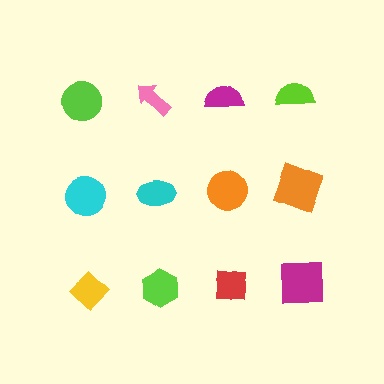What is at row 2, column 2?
A cyan ellipse.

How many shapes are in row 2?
4 shapes.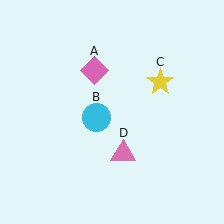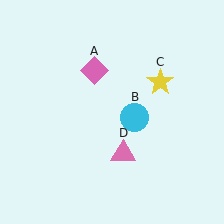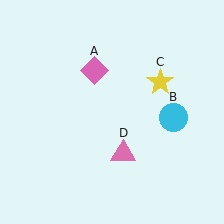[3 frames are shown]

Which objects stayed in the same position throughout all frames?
Pink diamond (object A) and yellow star (object C) and pink triangle (object D) remained stationary.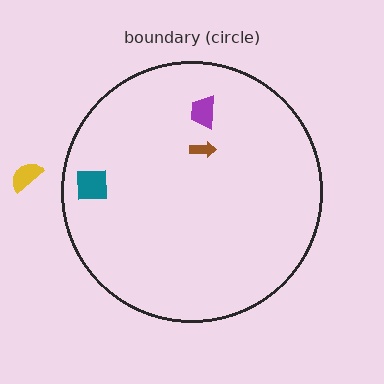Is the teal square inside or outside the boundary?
Inside.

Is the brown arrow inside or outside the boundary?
Inside.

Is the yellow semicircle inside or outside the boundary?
Outside.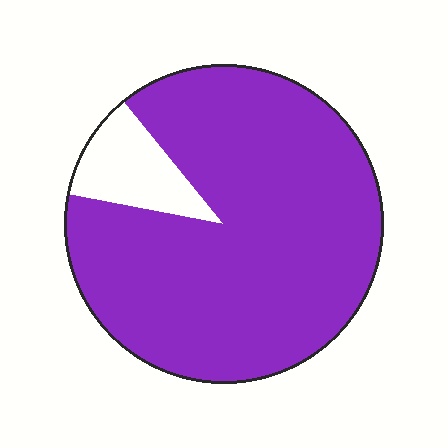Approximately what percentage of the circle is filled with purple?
Approximately 90%.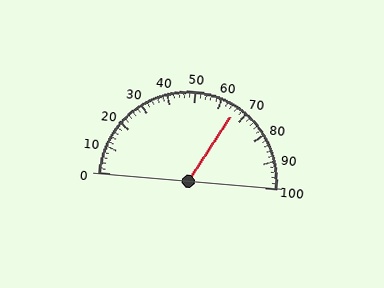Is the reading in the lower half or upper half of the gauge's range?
The reading is in the upper half of the range (0 to 100).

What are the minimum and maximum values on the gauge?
The gauge ranges from 0 to 100.